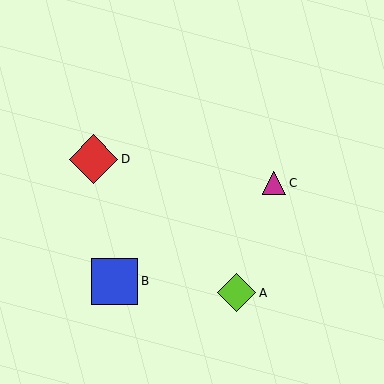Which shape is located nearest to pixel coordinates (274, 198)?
The magenta triangle (labeled C) at (274, 183) is nearest to that location.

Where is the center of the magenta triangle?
The center of the magenta triangle is at (274, 183).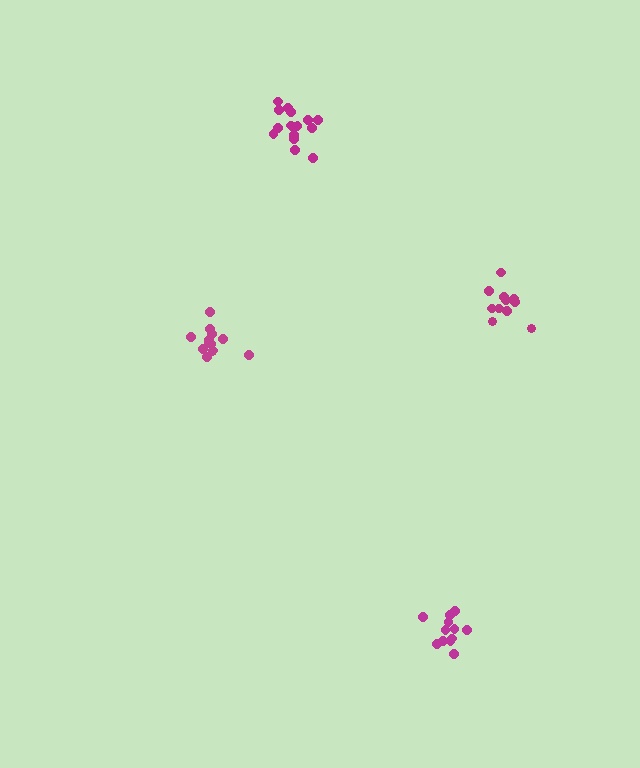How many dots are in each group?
Group 1: 11 dots, Group 2: 13 dots, Group 3: 16 dots, Group 4: 12 dots (52 total).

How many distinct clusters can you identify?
There are 4 distinct clusters.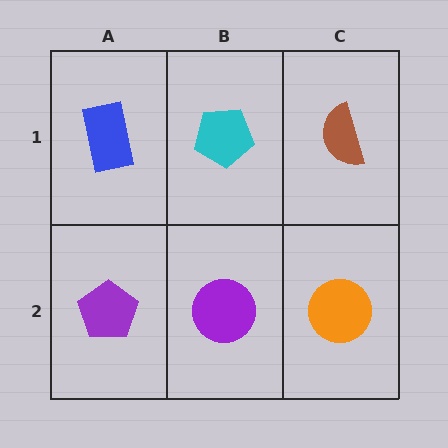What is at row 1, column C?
A brown semicircle.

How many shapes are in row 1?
3 shapes.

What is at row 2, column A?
A purple pentagon.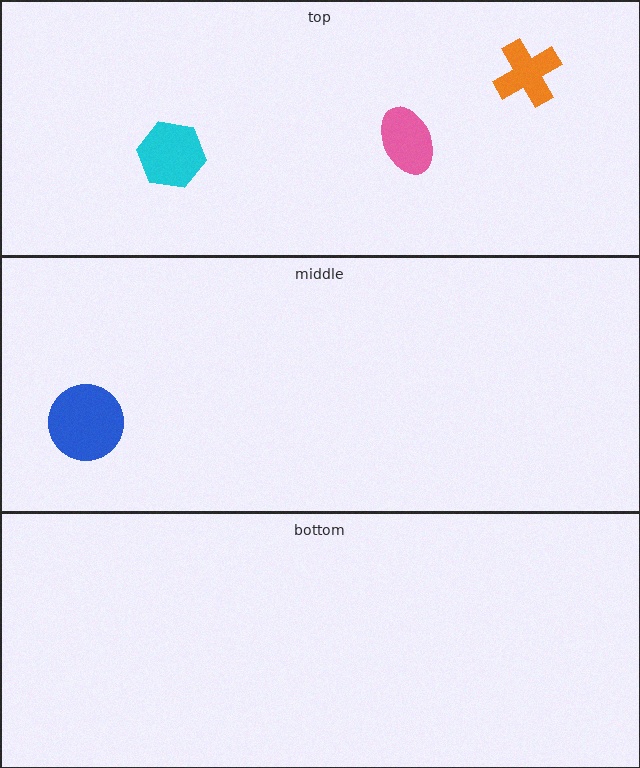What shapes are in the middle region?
The blue circle.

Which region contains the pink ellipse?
The top region.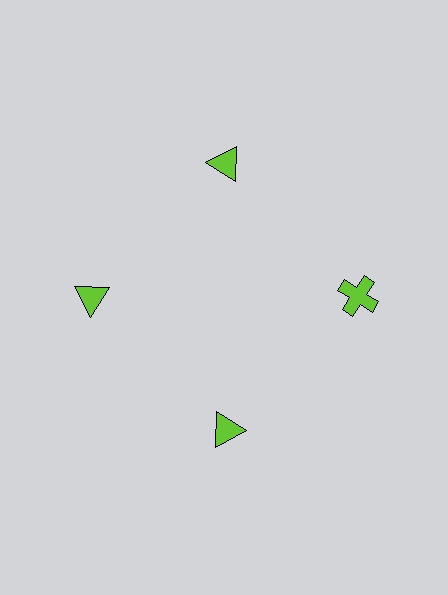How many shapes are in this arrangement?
There are 4 shapes arranged in a ring pattern.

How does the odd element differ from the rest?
It has a different shape: cross instead of triangle.